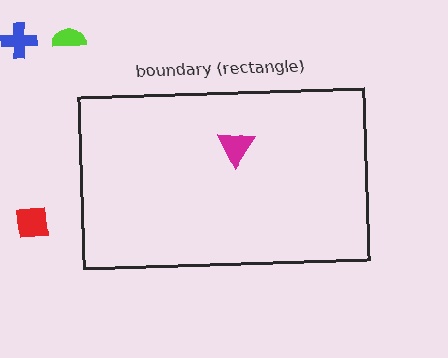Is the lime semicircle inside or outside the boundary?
Outside.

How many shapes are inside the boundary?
1 inside, 3 outside.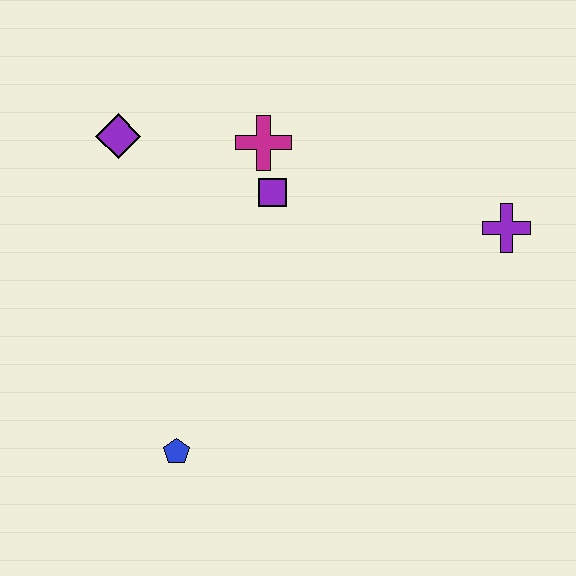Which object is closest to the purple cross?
The purple square is closest to the purple cross.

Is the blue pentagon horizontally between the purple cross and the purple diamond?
Yes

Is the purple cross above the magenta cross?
No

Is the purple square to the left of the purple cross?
Yes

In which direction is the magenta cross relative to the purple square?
The magenta cross is above the purple square.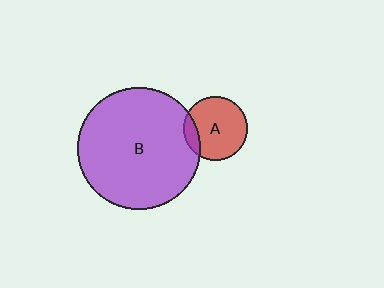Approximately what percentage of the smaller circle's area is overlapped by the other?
Approximately 15%.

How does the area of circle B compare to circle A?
Approximately 3.7 times.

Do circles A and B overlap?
Yes.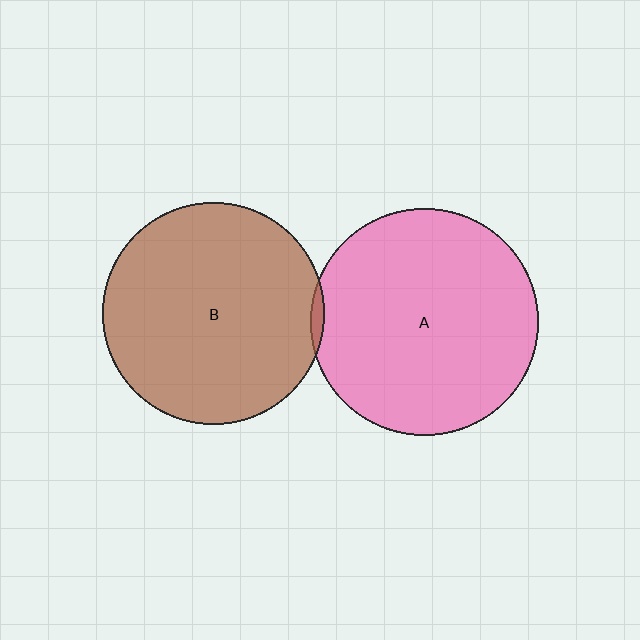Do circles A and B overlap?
Yes.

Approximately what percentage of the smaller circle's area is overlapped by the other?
Approximately 5%.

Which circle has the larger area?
Circle A (pink).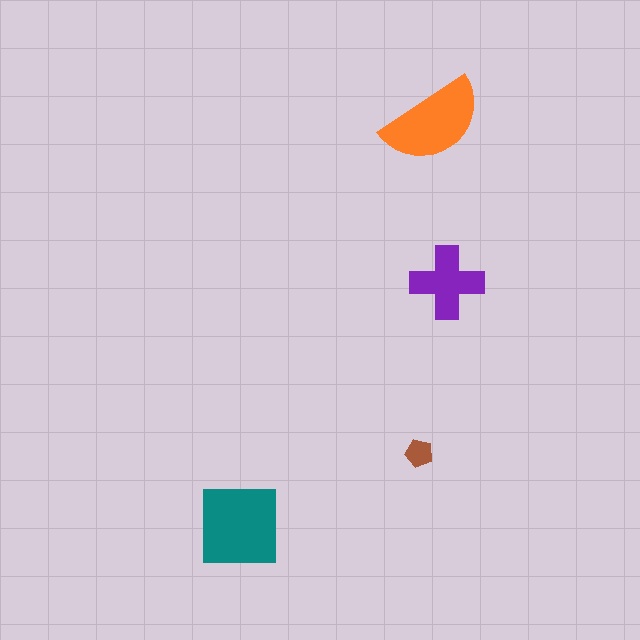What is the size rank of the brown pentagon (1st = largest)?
4th.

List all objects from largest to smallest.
The teal square, the orange semicircle, the purple cross, the brown pentagon.